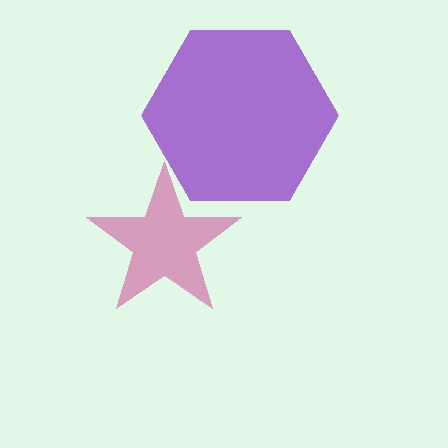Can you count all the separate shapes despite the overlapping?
Yes, there are 2 separate shapes.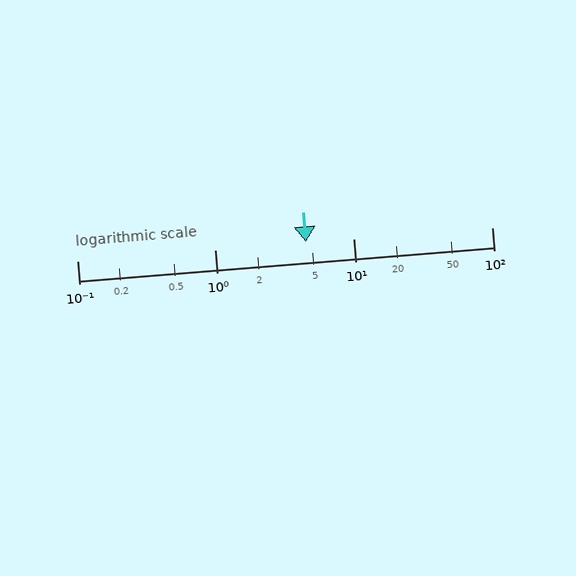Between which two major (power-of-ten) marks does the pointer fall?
The pointer is between 1 and 10.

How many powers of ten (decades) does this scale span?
The scale spans 3 decades, from 0.1 to 100.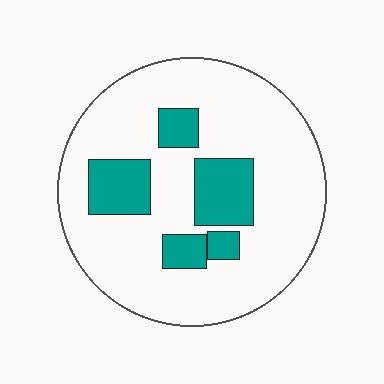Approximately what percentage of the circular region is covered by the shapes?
Approximately 20%.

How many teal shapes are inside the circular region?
5.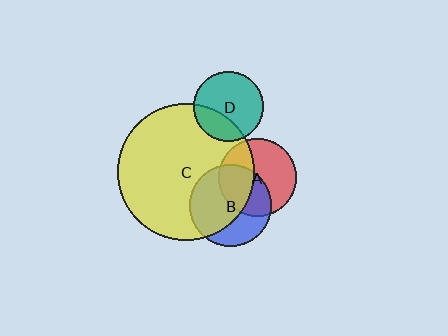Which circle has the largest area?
Circle C (yellow).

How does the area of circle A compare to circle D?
Approximately 1.2 times.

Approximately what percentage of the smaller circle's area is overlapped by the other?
Approximately 45%.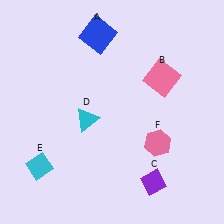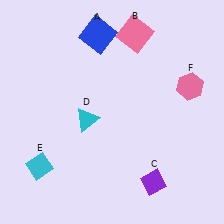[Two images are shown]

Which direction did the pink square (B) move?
The pink square (B) moved up.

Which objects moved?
The objects that moved are: the pink square (B), the pink hexagon (F).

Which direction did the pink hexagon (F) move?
The pink hexagon (F) moved up.